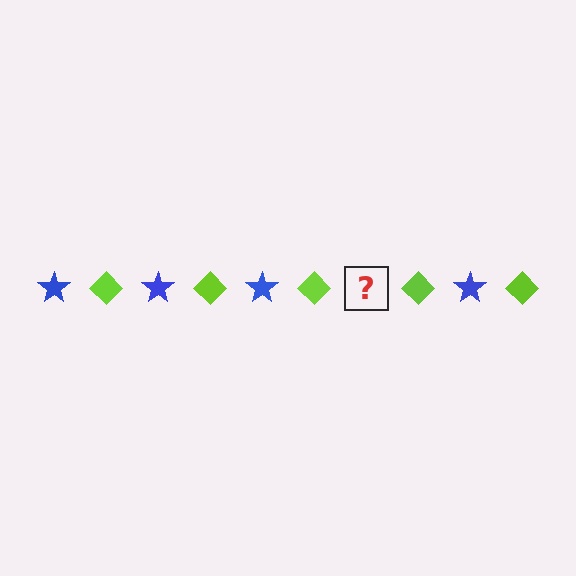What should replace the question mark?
The question mark should be replaced with a blue star.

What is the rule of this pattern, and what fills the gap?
The rule is that the pattern alternates between blue star and lime diamond. The gap should be filled with a blue star.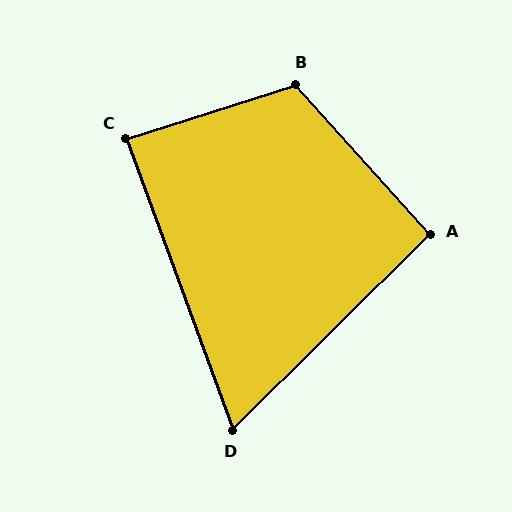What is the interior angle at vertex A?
Approximately 93 degrees (approximately right).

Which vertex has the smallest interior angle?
D, at approximately 66 degrees.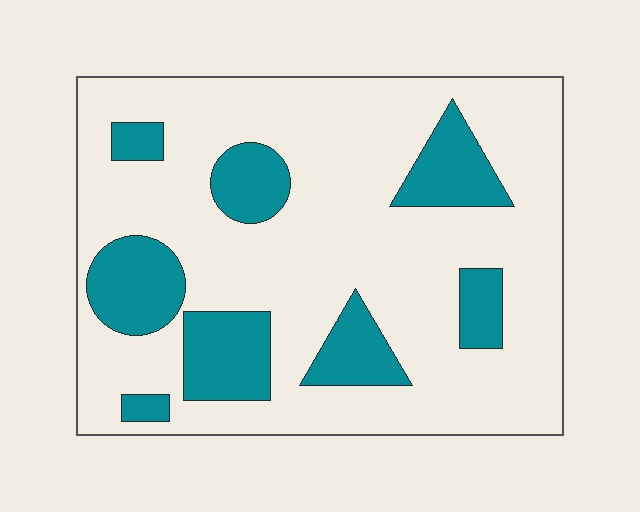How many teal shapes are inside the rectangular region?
8.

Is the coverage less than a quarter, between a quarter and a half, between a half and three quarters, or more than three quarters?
Less than a quarter.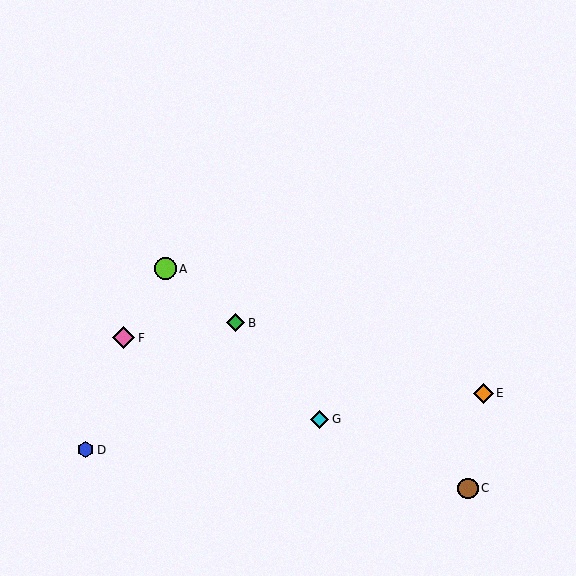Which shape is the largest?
The pink diamond (labeled F) is the largest.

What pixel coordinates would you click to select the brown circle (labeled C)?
Click at (468, 488) to select the brown circle C.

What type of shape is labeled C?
Shape C is a brown circle.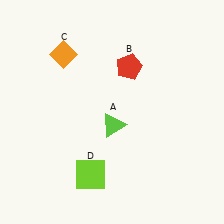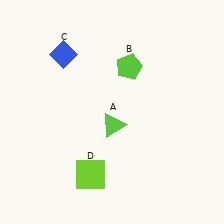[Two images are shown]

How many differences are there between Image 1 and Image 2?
There are 2 differences between the two images.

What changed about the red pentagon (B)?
In Image 1, B is red. In Image 2, it changed to lime.